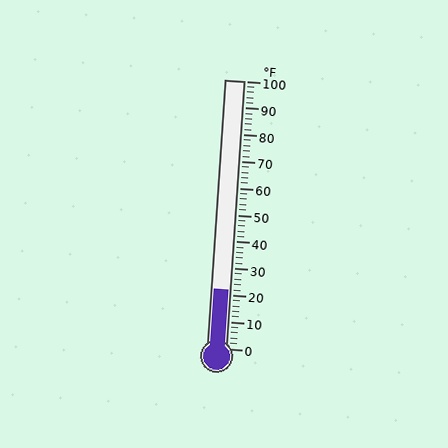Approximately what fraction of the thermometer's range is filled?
The thermometer is filled to approximately 20% of its range.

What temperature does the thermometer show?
The thermometer shows approximately 22°F.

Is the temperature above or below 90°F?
The temperature is below 90°F.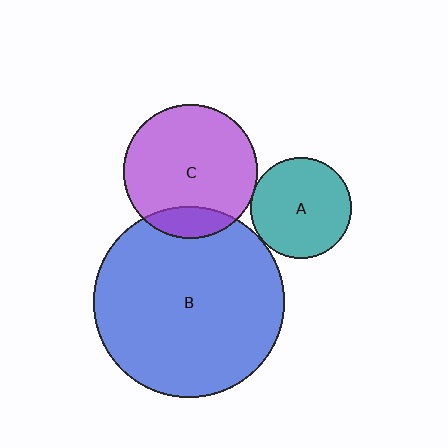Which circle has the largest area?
Circle B (blue).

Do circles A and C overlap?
Yes.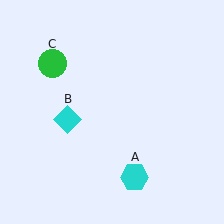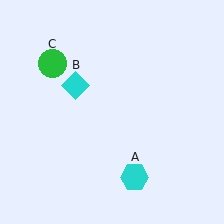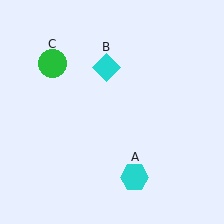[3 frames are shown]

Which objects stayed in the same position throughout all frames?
Cyan hexagon (object A) and green circle (object C) remained stationary.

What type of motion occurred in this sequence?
The cyan diamond (object B) rotated clockwise around the center of the scene.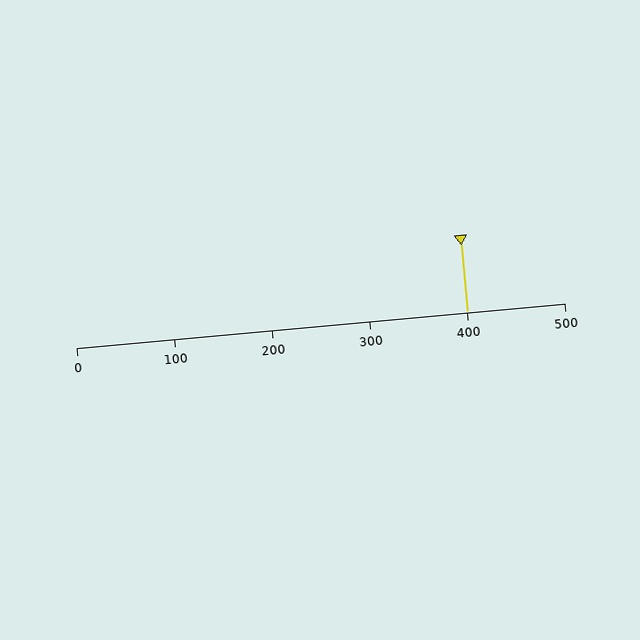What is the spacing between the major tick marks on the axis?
The major ticks are spaced 100 apart.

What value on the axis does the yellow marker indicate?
The marker indicates approximately 400.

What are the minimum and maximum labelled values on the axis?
The axis runs from 0 to 500.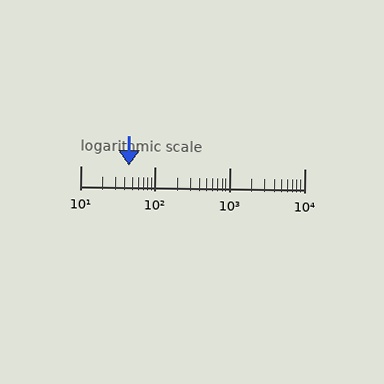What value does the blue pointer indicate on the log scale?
The pointer indicates approximately 45.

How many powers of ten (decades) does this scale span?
The scale spans 3 decades, from 10 to 10000.